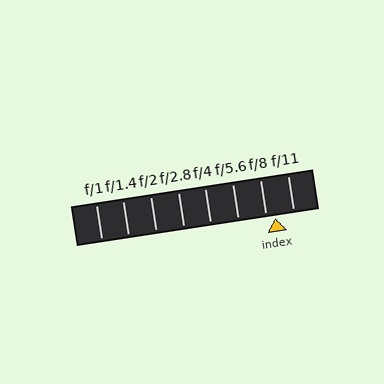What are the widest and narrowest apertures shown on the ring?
The widest aperture shown is f/1 and the narrowest is f/11.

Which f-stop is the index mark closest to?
The index mark is closest to f/8.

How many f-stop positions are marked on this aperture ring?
There are 8 f-stop positions marked.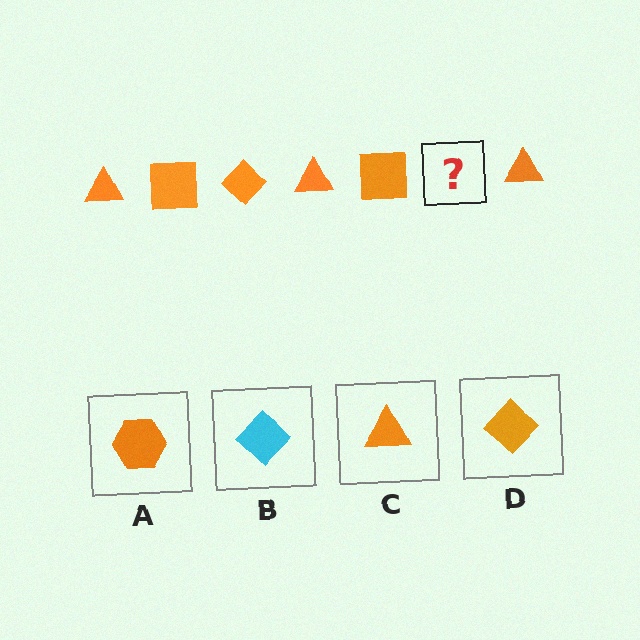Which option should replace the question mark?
Option D.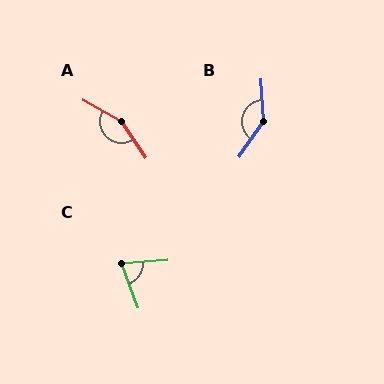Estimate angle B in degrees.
Approximately 141 degrees.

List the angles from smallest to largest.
C (74°), B (141°), A (153°).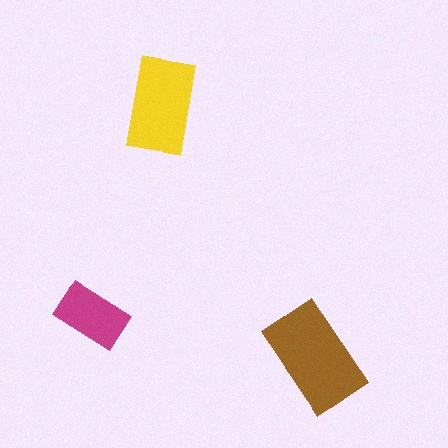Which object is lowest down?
The brown rectangle is bottommost.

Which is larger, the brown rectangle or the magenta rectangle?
The brown one.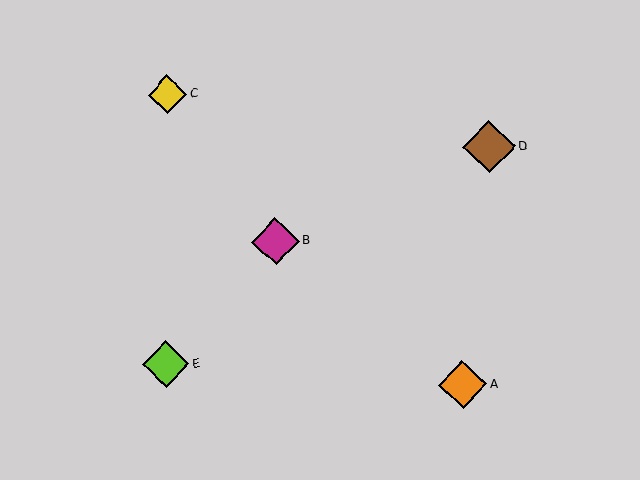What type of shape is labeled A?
Shape A is an orange diamond.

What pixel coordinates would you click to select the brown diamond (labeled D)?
Click at (489, 147) to select the brown diamond D.